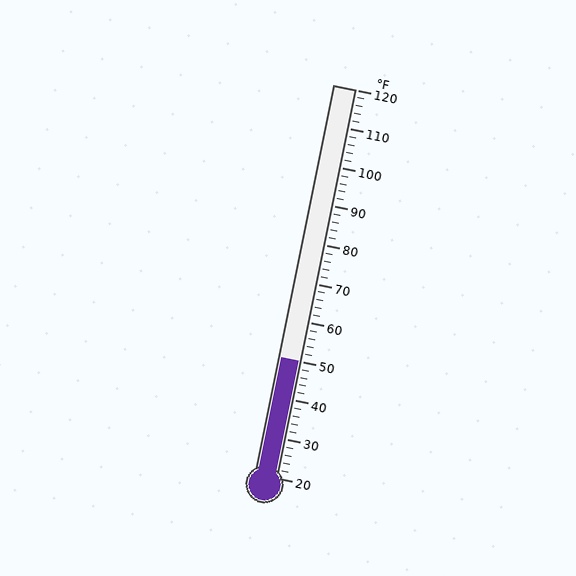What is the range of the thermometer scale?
The thermometer scale ranges from 20°F to 120°F.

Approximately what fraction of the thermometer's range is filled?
The thermometer is filled to approximately 30% of its range.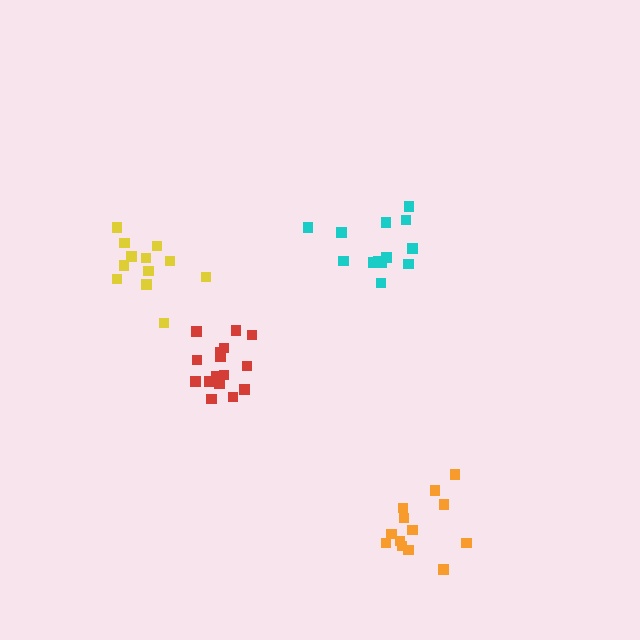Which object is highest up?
The cyan cluster is topmost.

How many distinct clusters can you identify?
There are 4 distinct clusters.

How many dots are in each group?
Group 1: 16 dots, Group 2: 13 dots, Group 3: 13 dots, Group 4: 12 dots (54 total).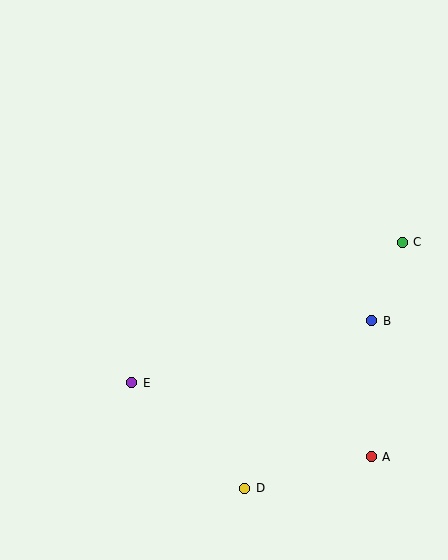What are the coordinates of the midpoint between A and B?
The midpoint between A and B is at (371, 389).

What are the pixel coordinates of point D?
Point D is at (245, 488).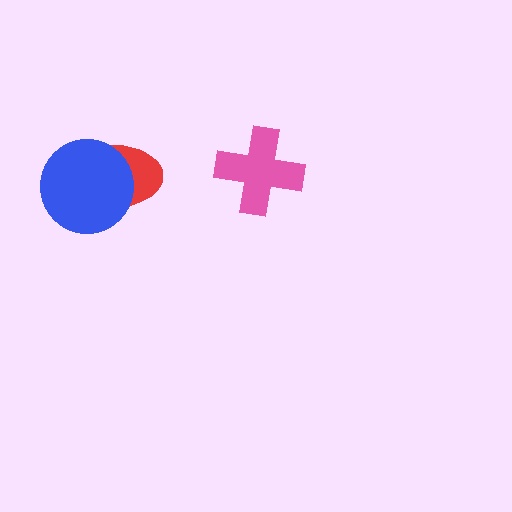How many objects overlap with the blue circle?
1 object overlaps with the blue circle.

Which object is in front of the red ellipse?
The blue circle is in front of the red ellipse.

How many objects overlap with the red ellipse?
1 object overlaps with the red ellipse.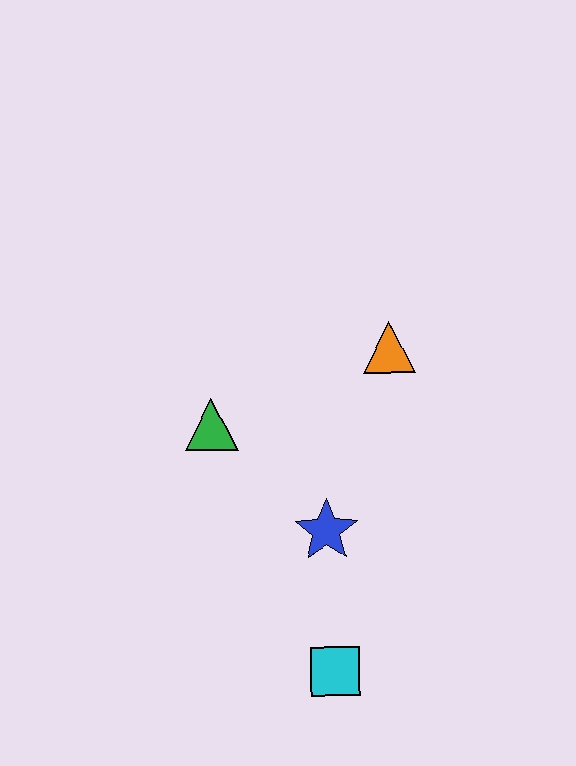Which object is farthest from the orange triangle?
The cyan square is farthest from the orange triangle.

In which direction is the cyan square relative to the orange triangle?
The cyan square is below the orange triangle.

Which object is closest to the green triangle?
The blue star is closest to the green triangle.